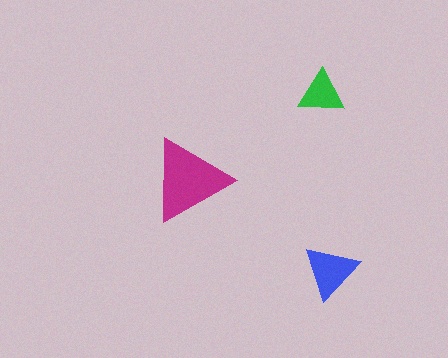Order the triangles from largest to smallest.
the magenta one, the blue one, the green one.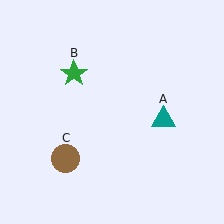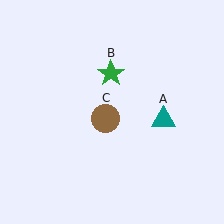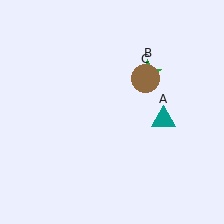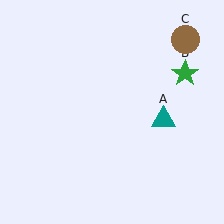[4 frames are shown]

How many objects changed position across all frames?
2 objects changed position: green star (object B), brown circle (object C).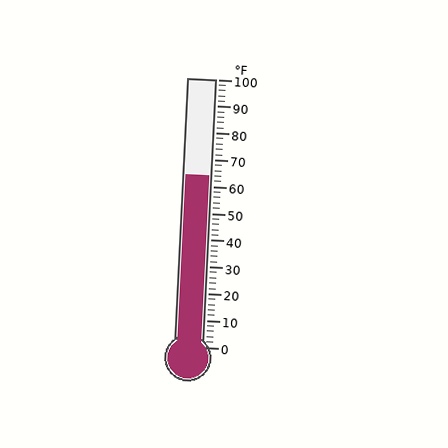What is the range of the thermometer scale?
The thermometer scale ranges from 0°F to 100°F.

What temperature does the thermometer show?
The thermometer shows approximately 64°F.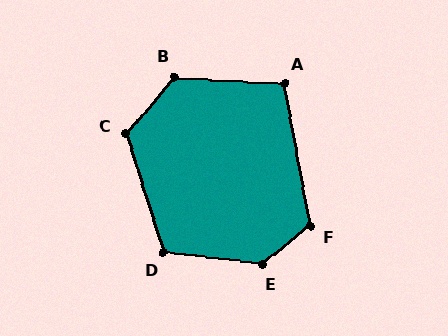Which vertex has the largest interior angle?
E, at approximately 134 degrees.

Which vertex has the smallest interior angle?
A, at approximately 104 degrees.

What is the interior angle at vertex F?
Approximately 119 degrees (obtuse).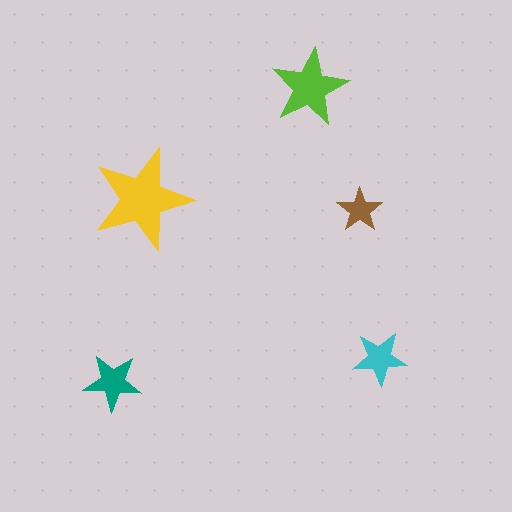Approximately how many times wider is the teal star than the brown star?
About 1.5 times wider.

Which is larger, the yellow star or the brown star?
The yellow one.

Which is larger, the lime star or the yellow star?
The yellow one.